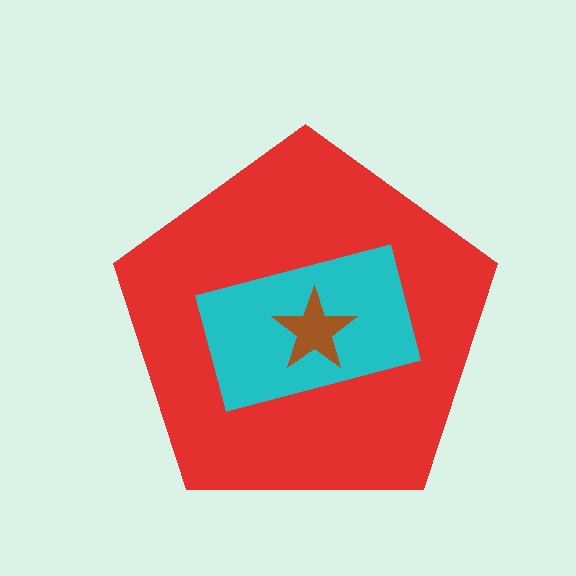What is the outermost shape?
The red pentagon.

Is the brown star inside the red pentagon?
Yes.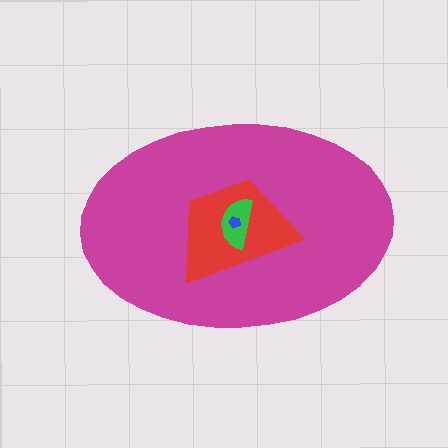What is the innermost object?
The blue pentagon.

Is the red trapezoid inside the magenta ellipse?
Yes.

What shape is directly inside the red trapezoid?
The green semicircle.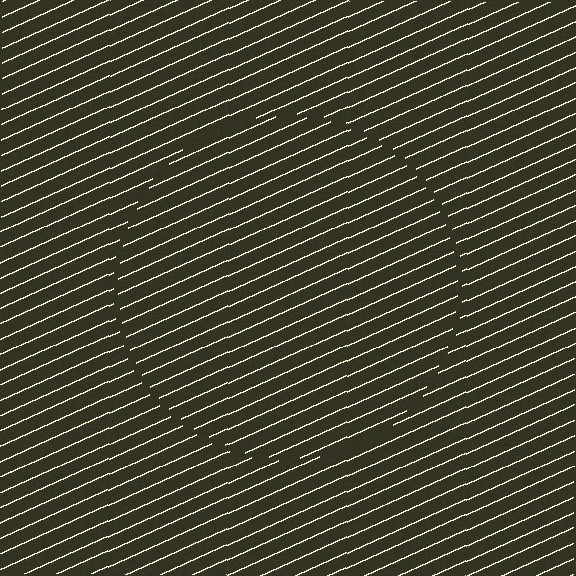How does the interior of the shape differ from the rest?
The interior of the shape contains the same grating, shifted by half a period — the contour is defined by the phase discontinuity where line-ends from the inner and outer gratings abut.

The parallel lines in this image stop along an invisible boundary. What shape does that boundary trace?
An illusory circle. The interior of the shape contains the same grating, shifted by half a period — the contour is defined by the phase discontinuity where line-ends from the inner and outer gratings abut.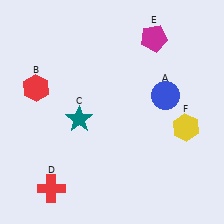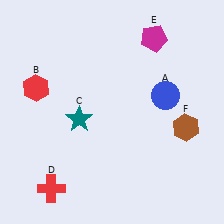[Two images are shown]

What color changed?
The hexagon (F) changed from yellow in Image 1 to brown in Image 2.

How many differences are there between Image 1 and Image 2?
There is 1 difference between the two images.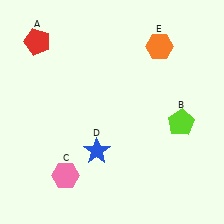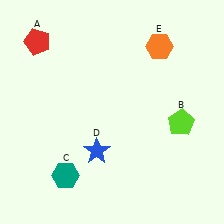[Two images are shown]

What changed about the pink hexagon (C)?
In Image 1, C is pink. In Image 2, it changed to teal.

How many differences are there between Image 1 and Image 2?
There is 1 difference between the two images.